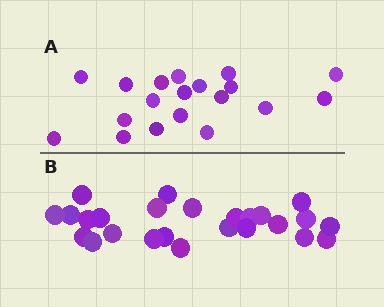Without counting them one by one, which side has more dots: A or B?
Region B (the bottom region) has more dots.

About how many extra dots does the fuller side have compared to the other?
Region B has about 6 more dots than region A.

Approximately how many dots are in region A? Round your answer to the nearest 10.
About 20 dots. (The exact count is 19, which rounds to 20.)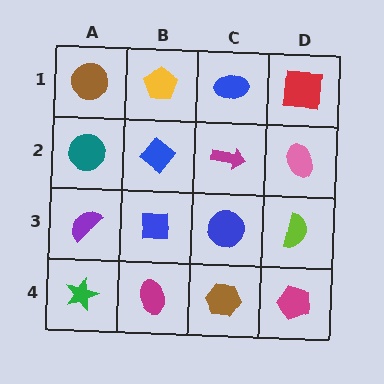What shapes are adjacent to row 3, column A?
A teal circle (row 2, column A), a green star (row 4, column A), a blue square (row 3, column B).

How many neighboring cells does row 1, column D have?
2.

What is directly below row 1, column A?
A teal circle.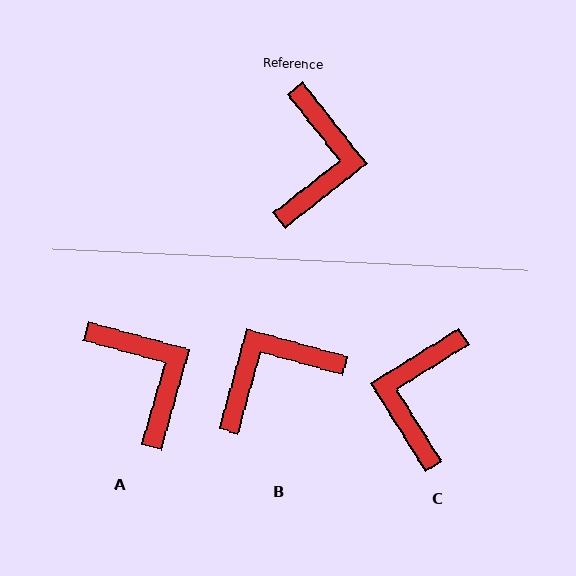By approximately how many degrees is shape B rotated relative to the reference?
Approximately 126 degrees counter-clockwise.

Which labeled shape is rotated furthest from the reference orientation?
C, about 174 degrees away.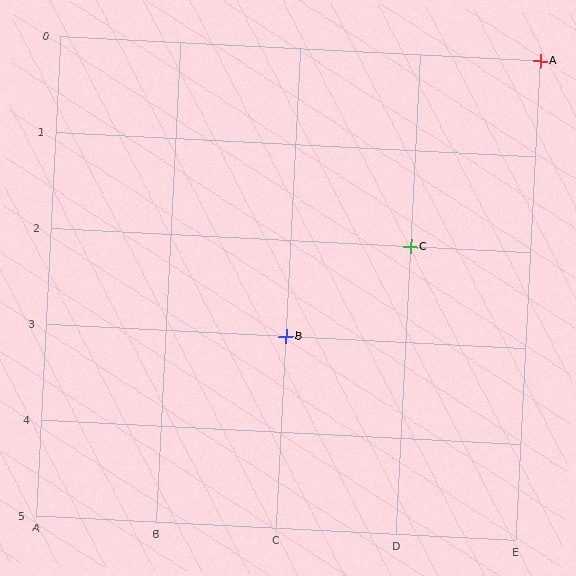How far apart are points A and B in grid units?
Points A and B are 2 columns and 3 rows apart (about 3.6 grid units diagonally).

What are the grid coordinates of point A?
Point A is at grid coordinates (E, 0).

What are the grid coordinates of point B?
Point B is at grid coordinates (C, 3).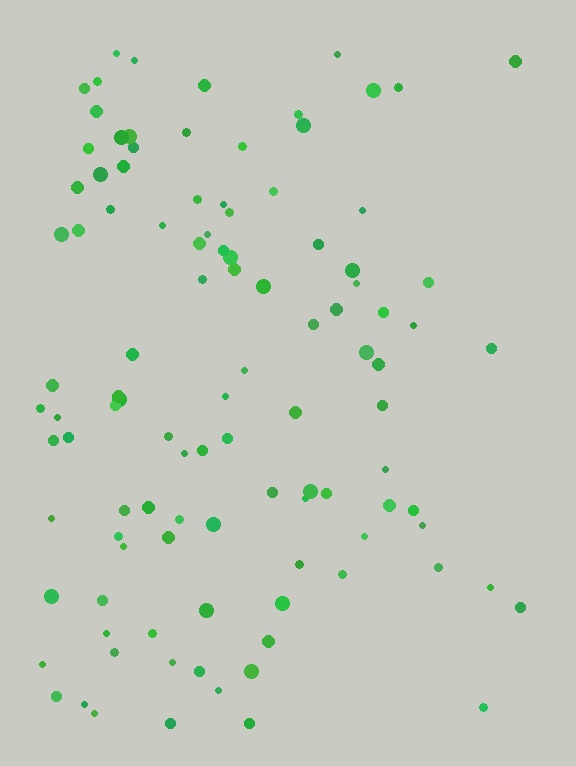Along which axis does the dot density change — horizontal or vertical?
Horizontal.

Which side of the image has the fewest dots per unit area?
The right.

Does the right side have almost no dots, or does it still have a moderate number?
Still a moderate number, just noticeably fewer than the left.